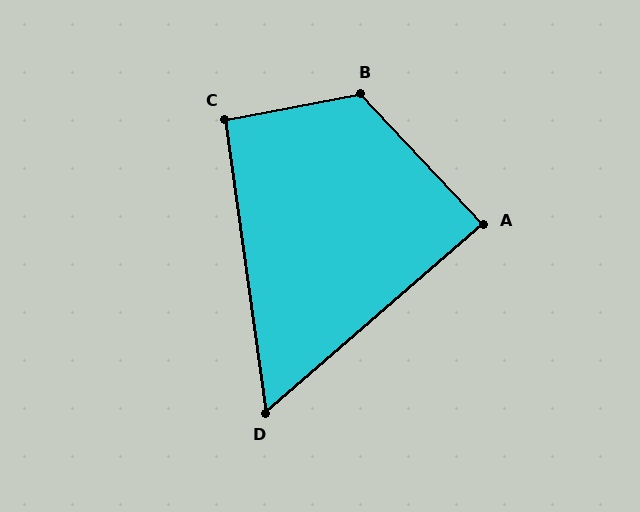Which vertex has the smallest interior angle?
D, at approximately 57 degrees.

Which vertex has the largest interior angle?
B, at approximately 123 degrees.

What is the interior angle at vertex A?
Approximately 88 degrees (approximately right).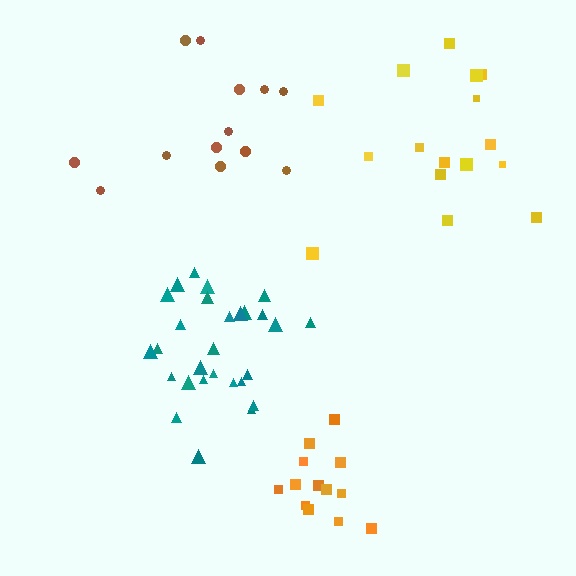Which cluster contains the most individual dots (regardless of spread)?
Teal (28).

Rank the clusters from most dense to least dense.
orange, teal, yellow, brown.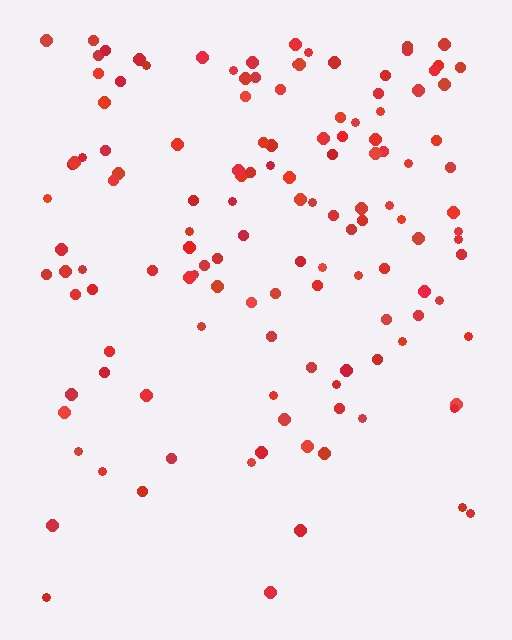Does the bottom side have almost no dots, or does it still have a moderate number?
Still a moderate number, just noticeably fewer than the top.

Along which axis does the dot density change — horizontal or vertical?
Vertical.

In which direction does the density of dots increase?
From bottom to top, with the top side densest.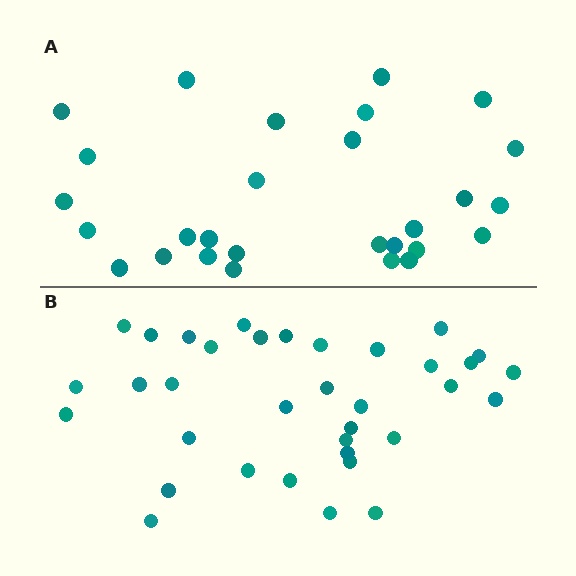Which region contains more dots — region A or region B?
Region B (the bottom region) has more dots.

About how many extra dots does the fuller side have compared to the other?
Region B has roughly 8 or so more dots than region A.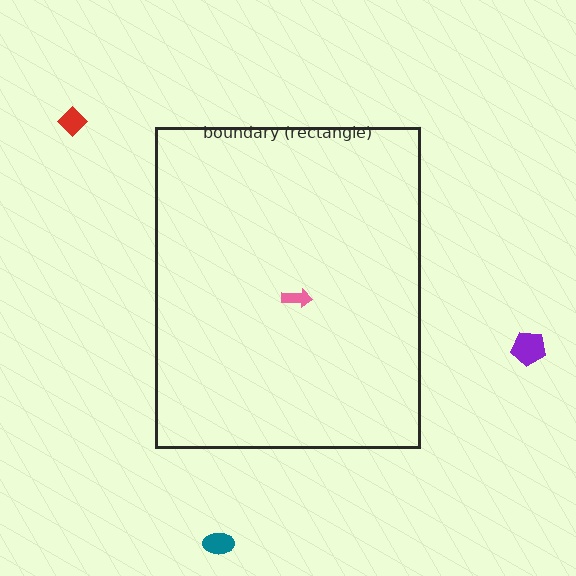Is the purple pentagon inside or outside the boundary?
Outside.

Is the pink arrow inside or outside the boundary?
Inside.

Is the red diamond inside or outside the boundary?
Outside.